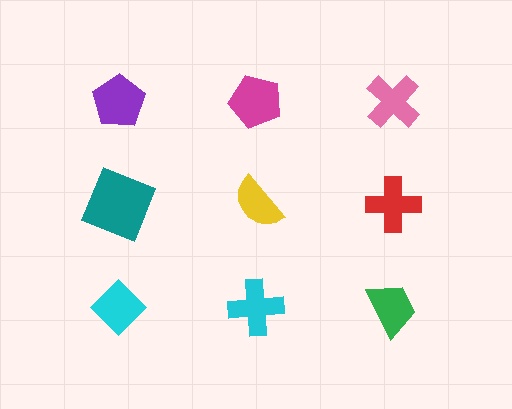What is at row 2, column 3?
A red cross.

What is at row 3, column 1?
A cyan diamond.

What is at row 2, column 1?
A teal square.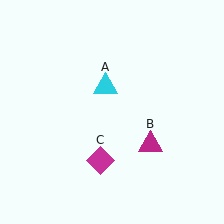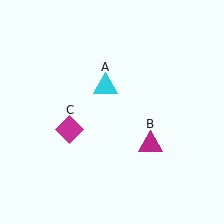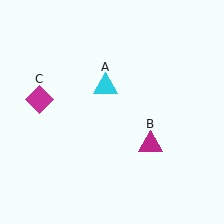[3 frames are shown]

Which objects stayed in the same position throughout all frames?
Cyan triangle (object A) and magenta triangle (object B) remained stationary.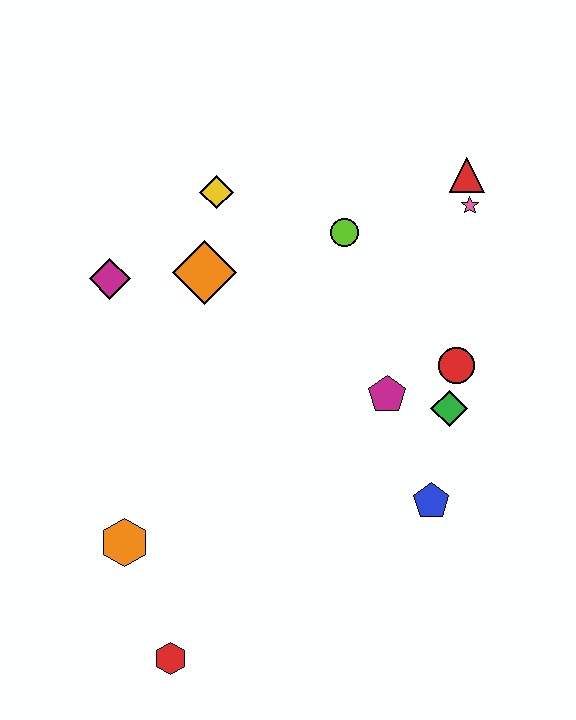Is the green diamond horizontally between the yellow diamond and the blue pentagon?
No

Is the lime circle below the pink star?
Yes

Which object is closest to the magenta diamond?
The orange diamond is closest to the magenta diamond.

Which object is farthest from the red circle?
The red hexagon is farthest from the red circle.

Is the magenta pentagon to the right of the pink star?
No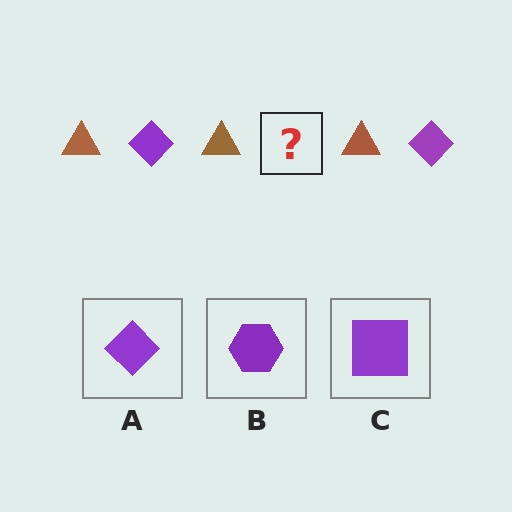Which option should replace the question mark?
Option A.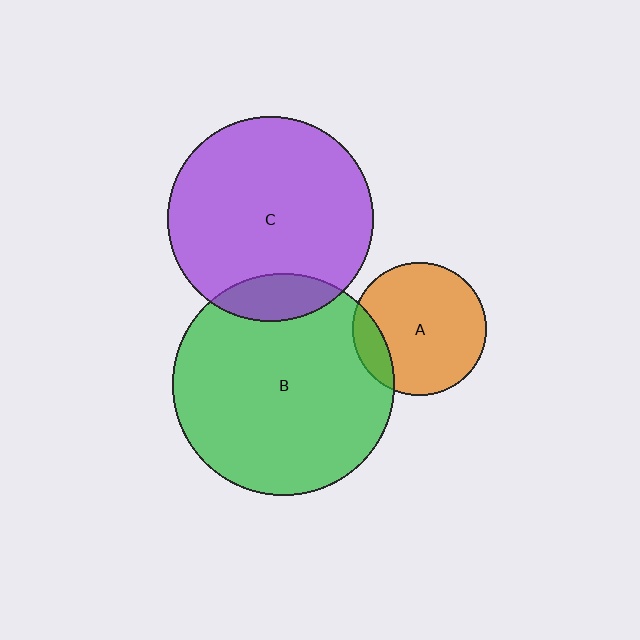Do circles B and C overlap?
Yes.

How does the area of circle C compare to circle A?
Approximately 2.4 times.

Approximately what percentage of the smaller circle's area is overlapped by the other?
Approximately 15%.